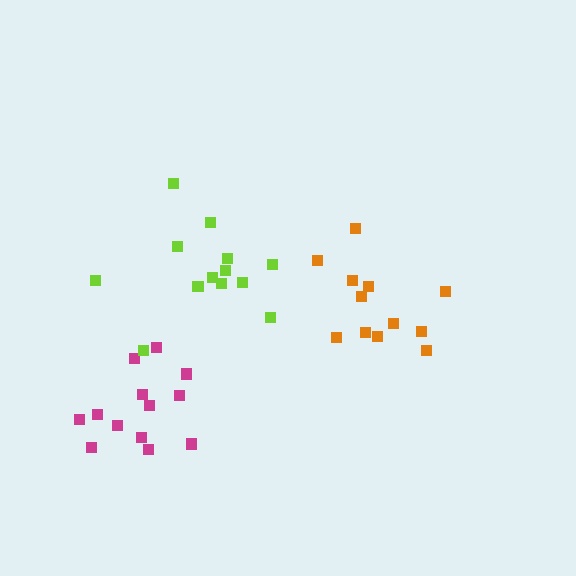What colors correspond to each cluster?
The clusters are colored: magenta, lime, orange.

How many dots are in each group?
Group 1: 13 dots, Group 2: 13 dots, Group 3: 12 dots (38 total).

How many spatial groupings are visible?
There are 3 spatial groupings.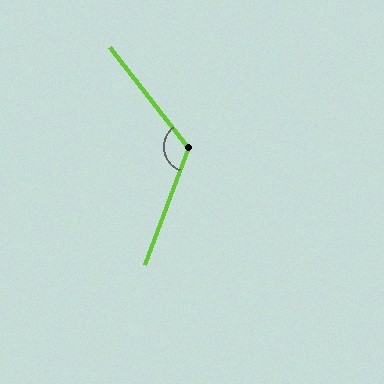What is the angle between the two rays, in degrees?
Approximately 121 degrees.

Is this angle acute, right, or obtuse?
It is obtuse.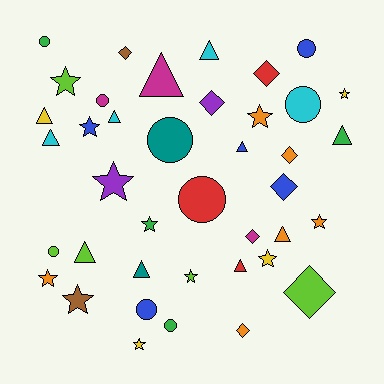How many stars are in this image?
There are 12 stars.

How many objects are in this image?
There are 40 objects.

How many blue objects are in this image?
There are 5 blue objects.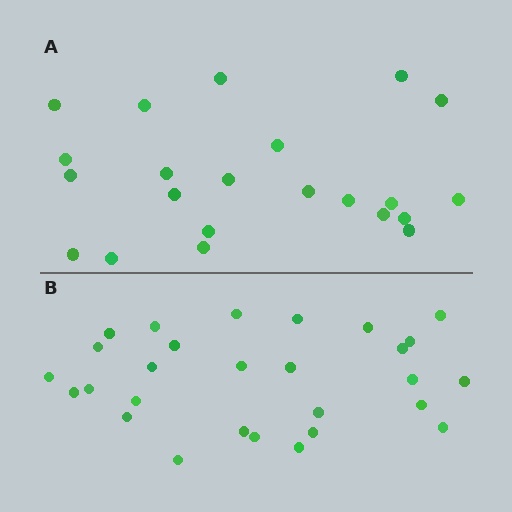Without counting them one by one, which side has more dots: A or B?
Region B (the bottom region) has more dots.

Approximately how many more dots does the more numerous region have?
Region B has about 6 more dots than region A.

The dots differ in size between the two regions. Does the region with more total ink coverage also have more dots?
No. Region A has more total ink coverage because its dots are larger, but region B actually contains more individual dots. Total area can be misleading — the number of items is what matters here.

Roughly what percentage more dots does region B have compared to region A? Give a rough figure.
About 25% more.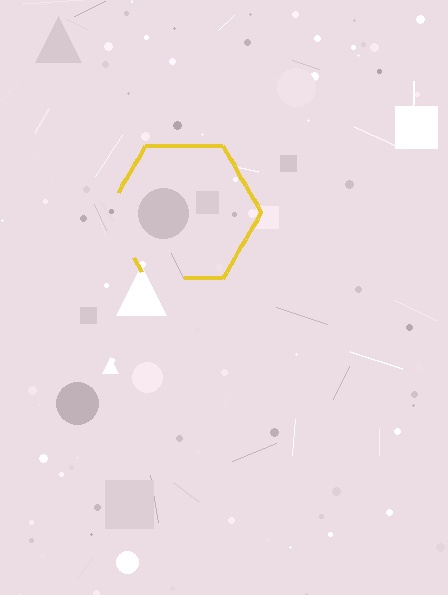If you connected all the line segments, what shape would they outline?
They would outline a hexagon.